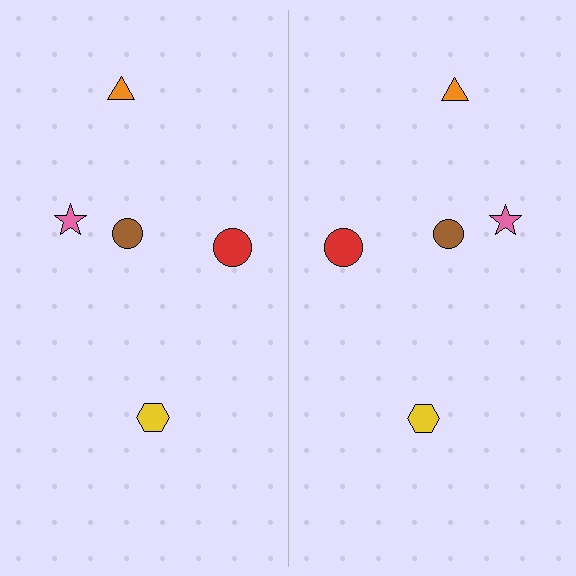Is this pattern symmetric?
Yes, this pattern has bilateral (reflection) symmetry.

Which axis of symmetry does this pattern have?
The pattern has a vertical axis of symmetry running through the center of the image.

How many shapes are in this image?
There are 10 shapes in this image.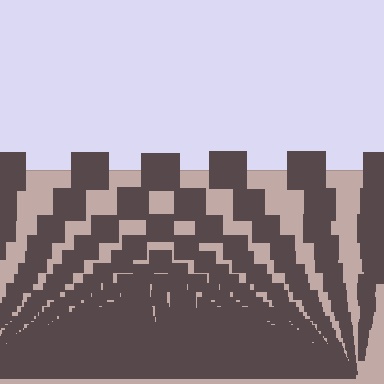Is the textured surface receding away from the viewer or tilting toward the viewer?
The surface appears to tilt toward the viewer. Texture elements get larger and sparser toward the top.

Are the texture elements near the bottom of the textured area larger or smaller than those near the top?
Smaller. The gradient is inverted — elements near the bottom are smaller and denser.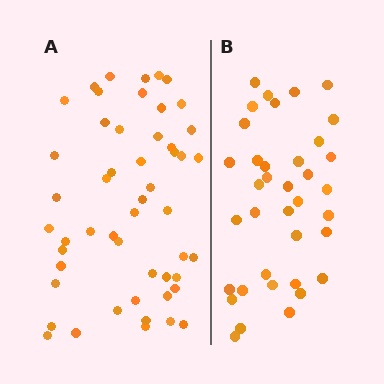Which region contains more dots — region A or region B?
Region A (the left region) has more dots.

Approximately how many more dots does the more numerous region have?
Region A has approximately 15 more dots than region B.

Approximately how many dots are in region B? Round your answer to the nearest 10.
About 40 dots. (The exact count is 37, which rounds to 40.)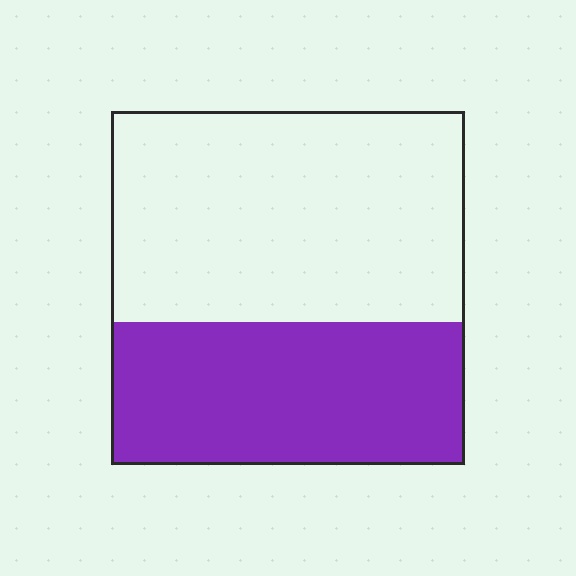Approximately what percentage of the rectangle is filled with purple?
Approximately 40%.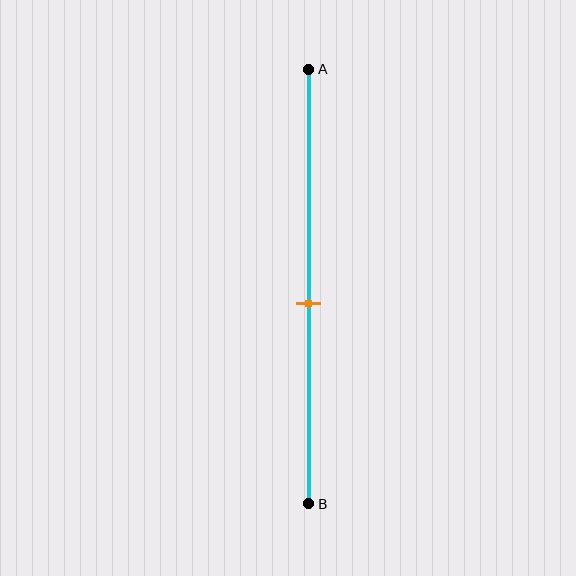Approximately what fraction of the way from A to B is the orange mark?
The orange mark is approximately 55% of the way from A to B.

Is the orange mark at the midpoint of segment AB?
No, the mark is at about 55% from A, not at the 50% midpoint.